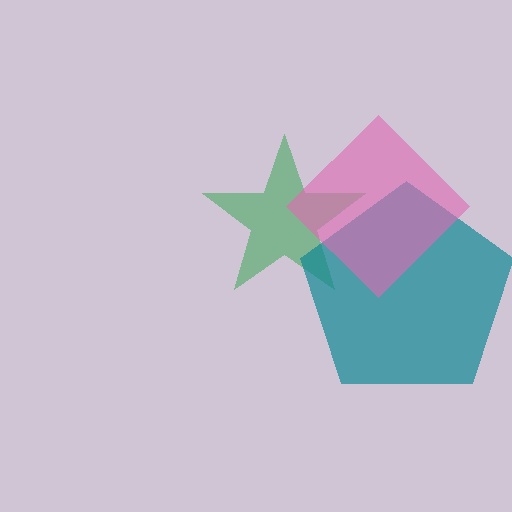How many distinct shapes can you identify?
There are 3 distinct shapes: a green star, a teal pentagon, a pink diamond.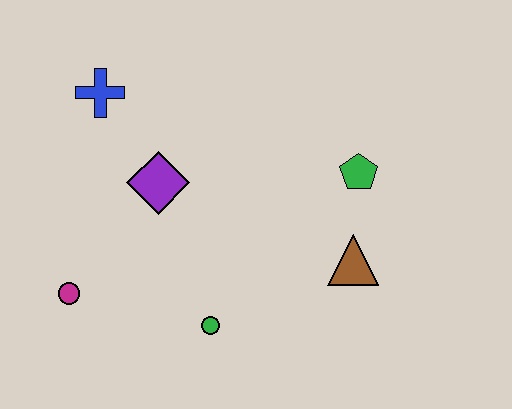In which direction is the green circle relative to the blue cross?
The green circle is below the blue cross.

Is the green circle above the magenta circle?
No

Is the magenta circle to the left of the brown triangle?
Yes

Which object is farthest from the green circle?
The blue cross is farthest from the green circle.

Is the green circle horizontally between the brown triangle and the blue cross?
Yes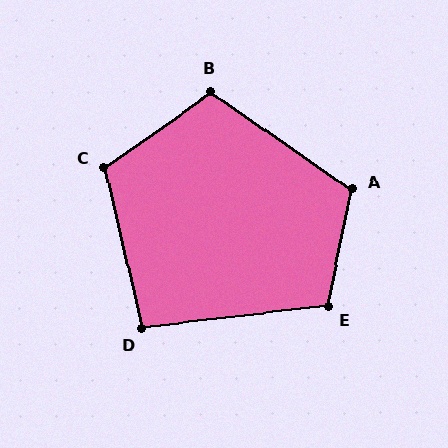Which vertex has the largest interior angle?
A, at approximately 113 degrees.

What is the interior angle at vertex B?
Approximately 110 degrees (obtuse).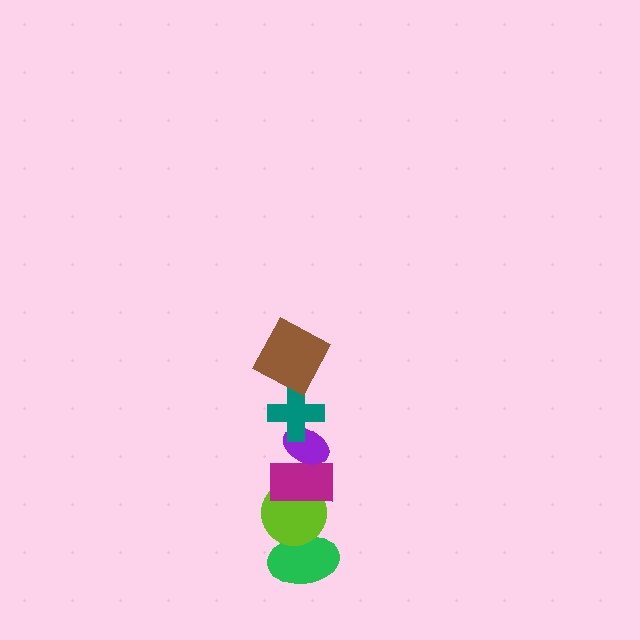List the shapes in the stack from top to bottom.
From top to bottom: the brown square, the teal cross, the purple ellipse, the magenta rectangle, the lime circle, the green ellipse.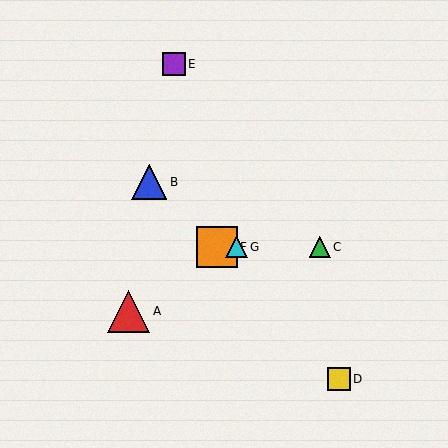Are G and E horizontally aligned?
No, G is at y≈247 and E is at y≈64.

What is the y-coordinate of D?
Object D is at y≈379.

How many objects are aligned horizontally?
3 objects (C, F, G) are aligned horizontally.